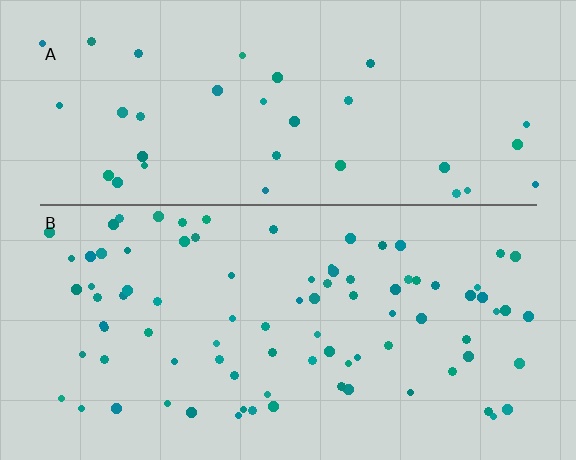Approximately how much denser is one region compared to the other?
Approximately 2.4× — region B over region A.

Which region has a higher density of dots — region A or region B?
B (the bottom).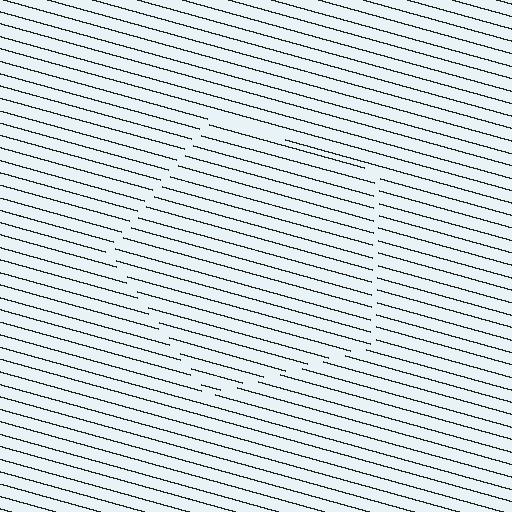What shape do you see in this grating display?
An illusory pentagon. The interior of the shape contains the same grating, shifted by half a period — the contour is defined by the phase discontinuity where line-ends from the inner and outer gratings abut.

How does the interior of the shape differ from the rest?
The interior of the shape contains the same grating, shifted by half a period — the contour is defined by the phase discontinuity where line-ends from the inner and outer gratings abut.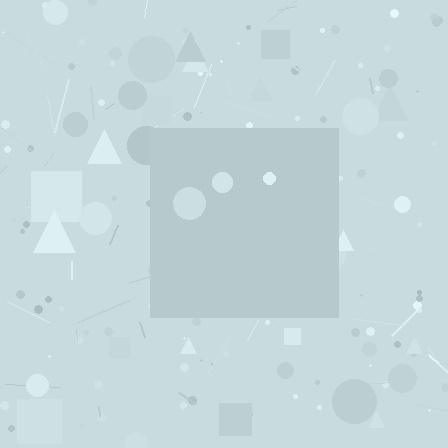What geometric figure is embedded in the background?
A square is embedded in the background.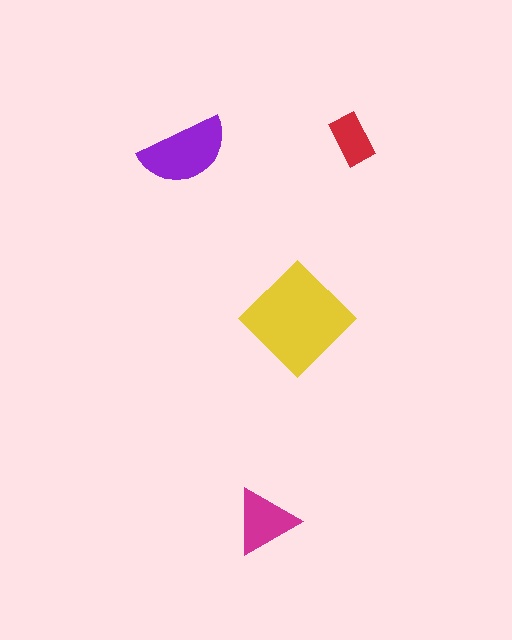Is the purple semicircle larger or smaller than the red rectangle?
Larger.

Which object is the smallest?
The red rectangle.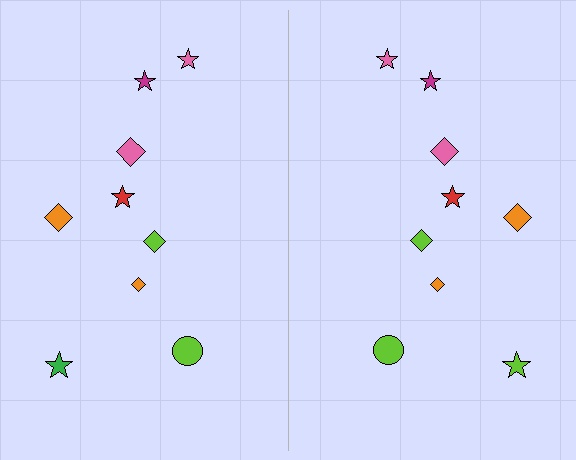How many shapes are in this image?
There are 18 shapes in this image.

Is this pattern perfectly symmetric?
No, the pattern is not perfectly symmetric. The lime star on the right side breaks the symmetry — its mirror counterpart is green.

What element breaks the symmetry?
The lime star on the right side breaks the symmetry — its mirror counterpart is green.